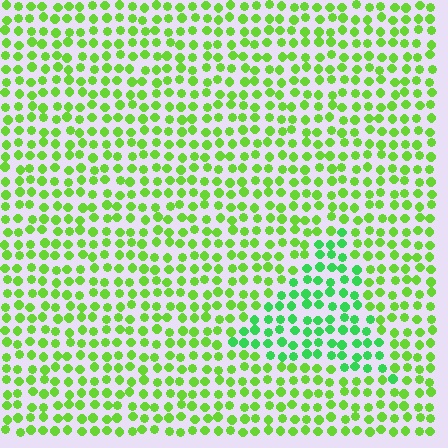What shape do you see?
I see a triangle.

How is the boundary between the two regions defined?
The boundary is defined purely by a slight shift in hue (about 32 degrees). Spacing, size, and orientation are identical on both sides.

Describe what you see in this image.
The image is filled with small lime elements in a uniform arrangement. A triangle-shaped region is visible where the elements are tinted to a slightly different hue, forming a subtle color boundary.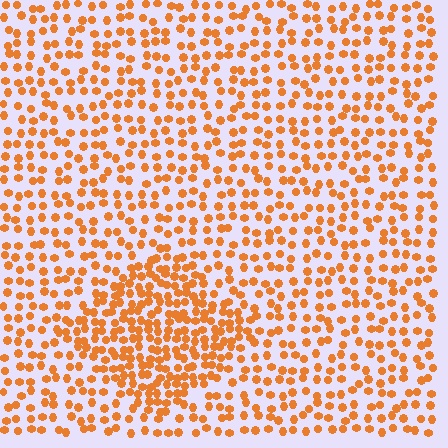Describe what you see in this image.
The image contains small orange elements arranged at two different densities. A diamond-shaped region is visible where the elements are more densely packed than the surrounding area.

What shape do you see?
I see a diamond.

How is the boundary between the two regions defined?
The boundary is defined by a change in element density (approximately 1.9x ratio). All elements are the same color, size, and shape.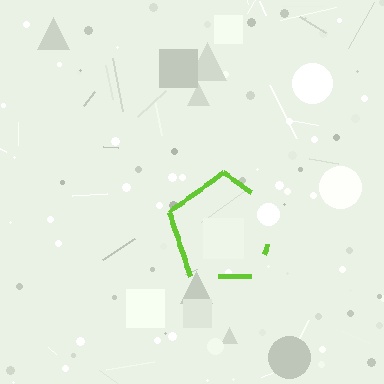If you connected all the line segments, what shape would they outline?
They would outline a pentagon.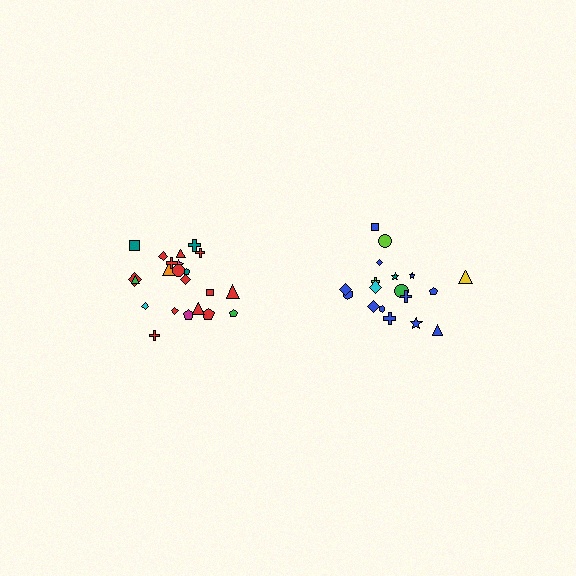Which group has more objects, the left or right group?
The left group.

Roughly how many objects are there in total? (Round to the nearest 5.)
Roughly 40 objects in total.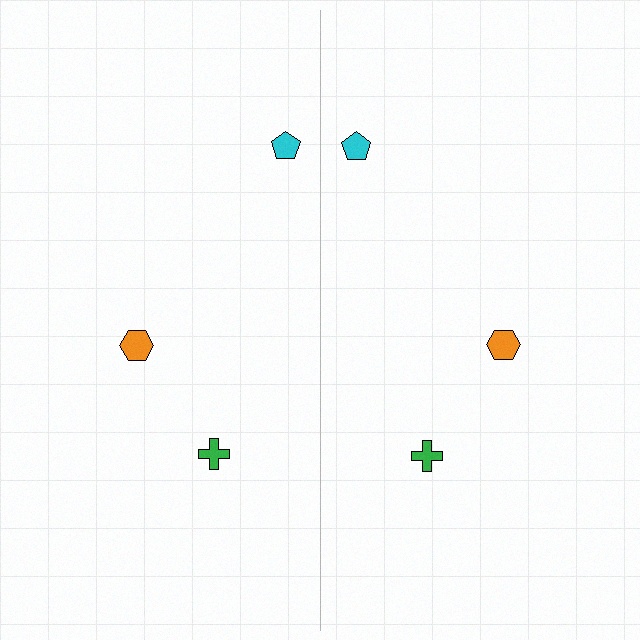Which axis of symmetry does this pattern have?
The pattern has a vertical axis of symmetry running through the center of the image.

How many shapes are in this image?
There are 6 shapes in this image.